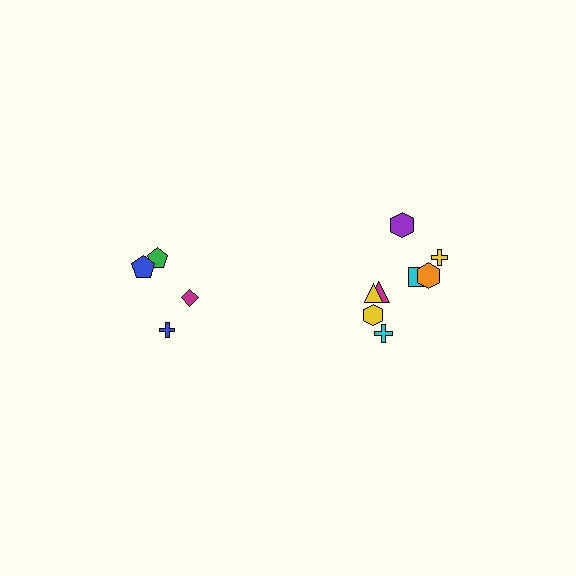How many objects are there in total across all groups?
There are 12 objects.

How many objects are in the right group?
There are 8 objects.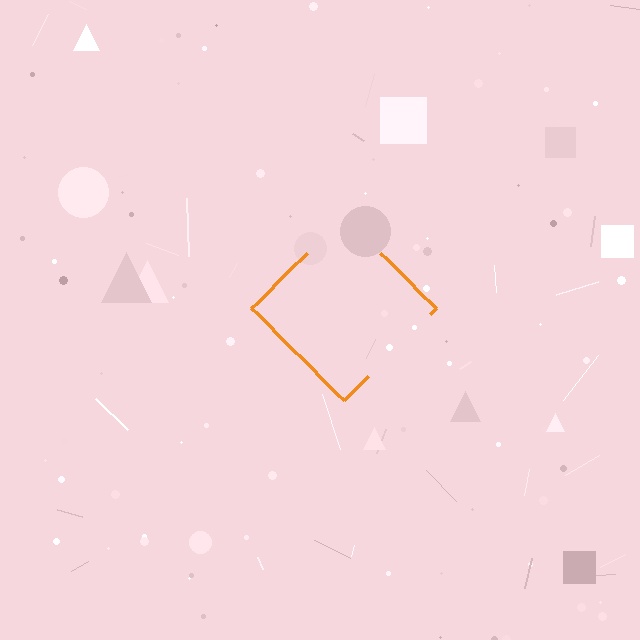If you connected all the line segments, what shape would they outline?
They would outline a diamond.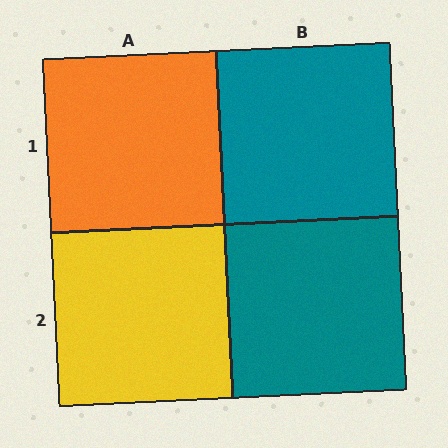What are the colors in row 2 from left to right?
Yellow, teal.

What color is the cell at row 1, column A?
Orange.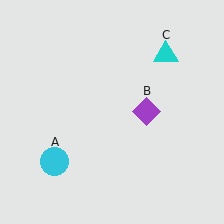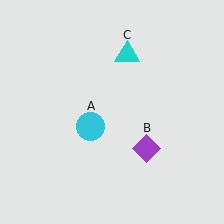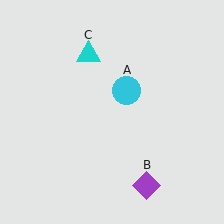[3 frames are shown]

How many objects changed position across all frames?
3 objects changed position: cyan circle (object A), purple diamond (object B), cyan triangle (object C).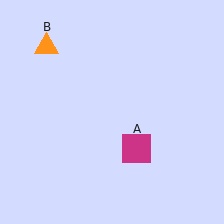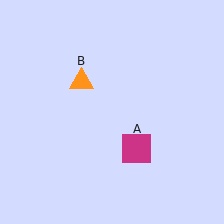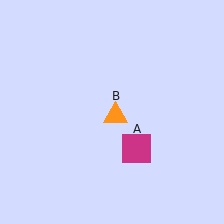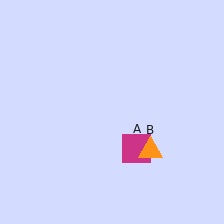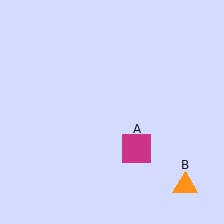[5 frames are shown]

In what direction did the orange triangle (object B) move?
The orange triangle (object B) moved down and to the right.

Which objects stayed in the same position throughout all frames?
Magenta square (object A) remained stationary.